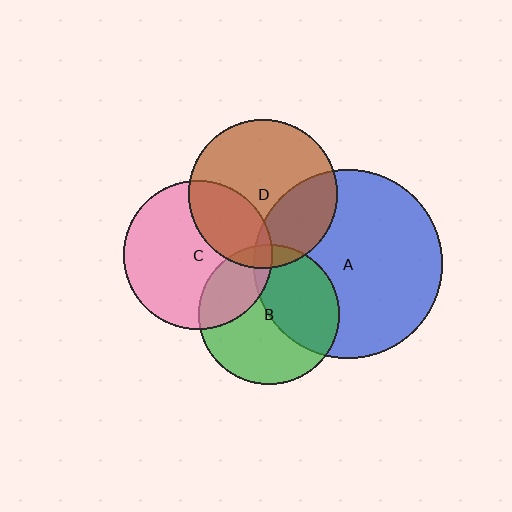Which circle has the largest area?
Circle A (blue).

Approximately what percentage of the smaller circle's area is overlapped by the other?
Approximately 30%.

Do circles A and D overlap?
Yes.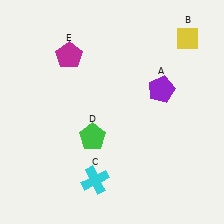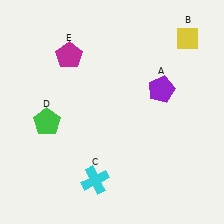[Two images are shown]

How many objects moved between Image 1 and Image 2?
1 object moved between the two images.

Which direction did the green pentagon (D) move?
The green pentagon (D) moved left.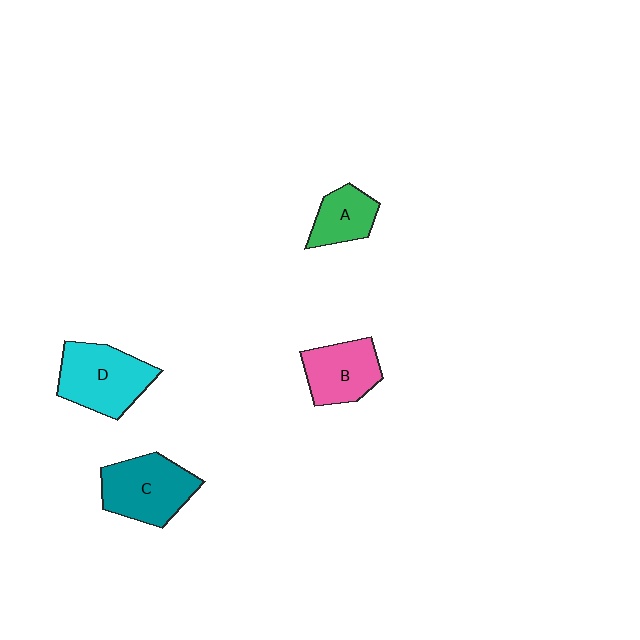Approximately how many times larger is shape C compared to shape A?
Approximately 1.7 times.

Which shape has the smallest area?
Shape A (green).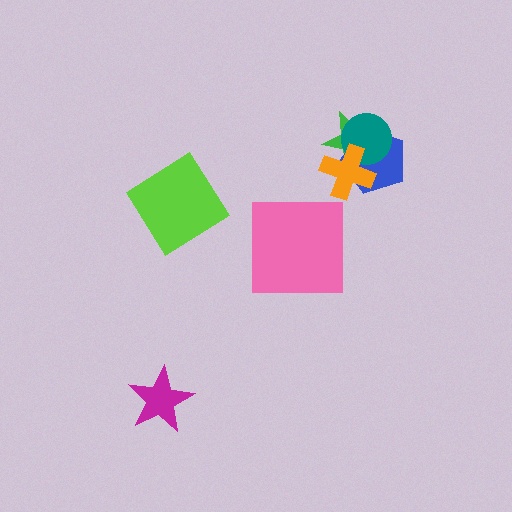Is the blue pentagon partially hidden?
Yes, it is partially covered by another shape.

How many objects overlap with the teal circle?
3 objects overlap with the teal circle.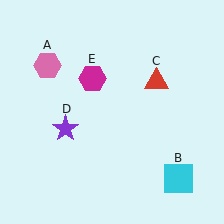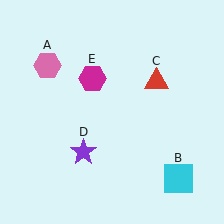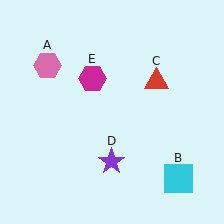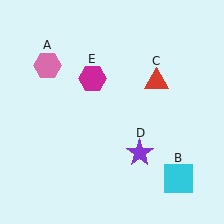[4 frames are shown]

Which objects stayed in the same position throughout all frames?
Pink hexagon (object A) and cyan square (object B) and red triangle (object C) and magenta hexagon (object E) remained stationary.